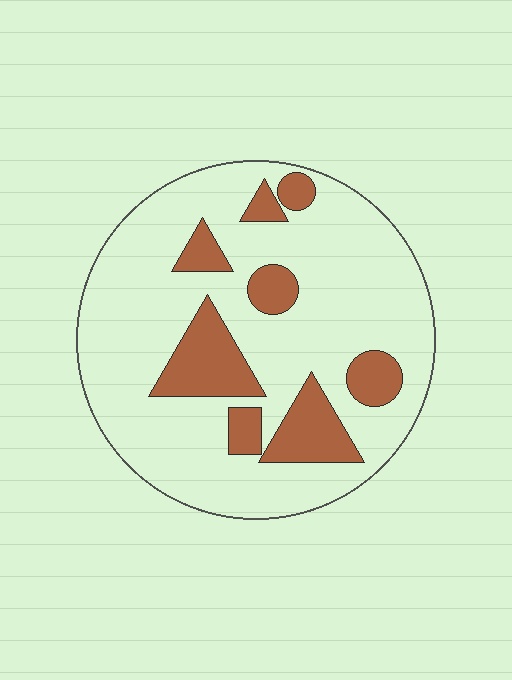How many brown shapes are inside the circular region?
8.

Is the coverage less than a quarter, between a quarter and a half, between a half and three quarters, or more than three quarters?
Less than a quarter.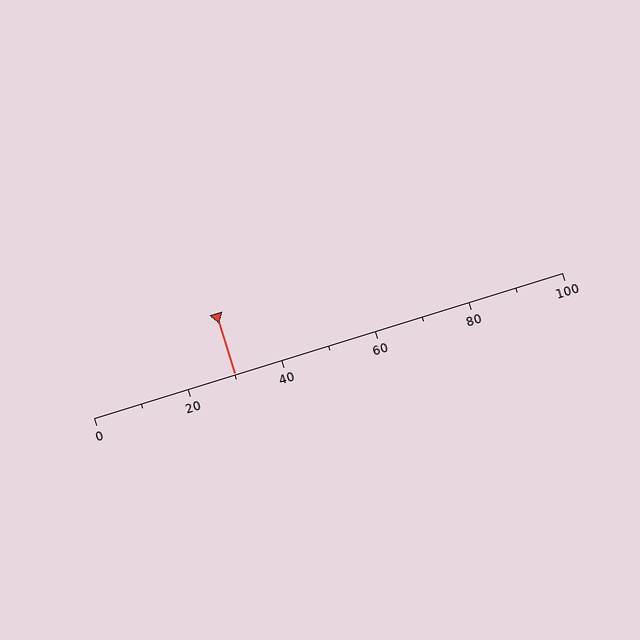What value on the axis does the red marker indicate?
The marker indicates approximately 30.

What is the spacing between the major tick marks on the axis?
The major ticks are spaced 20 apart.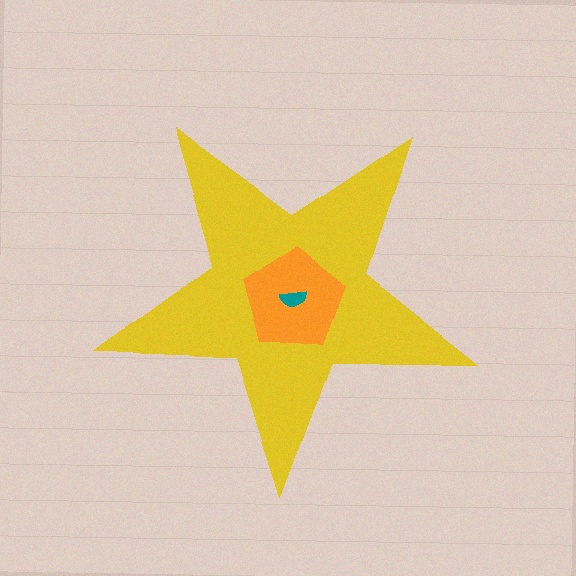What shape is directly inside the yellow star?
The orange pentagon.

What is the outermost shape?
The yellow star.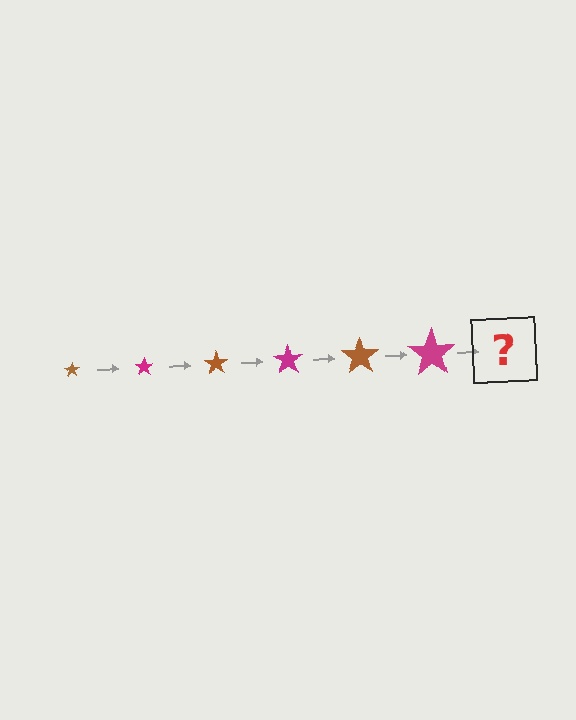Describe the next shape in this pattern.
It should be a brown star, larger than the previous one.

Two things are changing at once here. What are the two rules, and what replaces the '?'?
The two rules are that the star grows larger each step and the color cycles through brown and magenta. The '?' should be a brown star, larger than the previous one.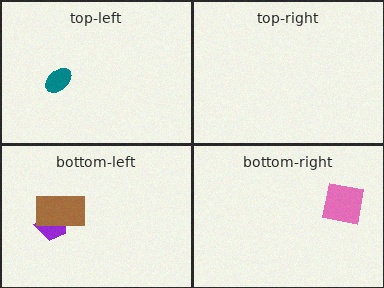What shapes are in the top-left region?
The teal ellipse.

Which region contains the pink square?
The bottom-right region.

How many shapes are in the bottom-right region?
1.